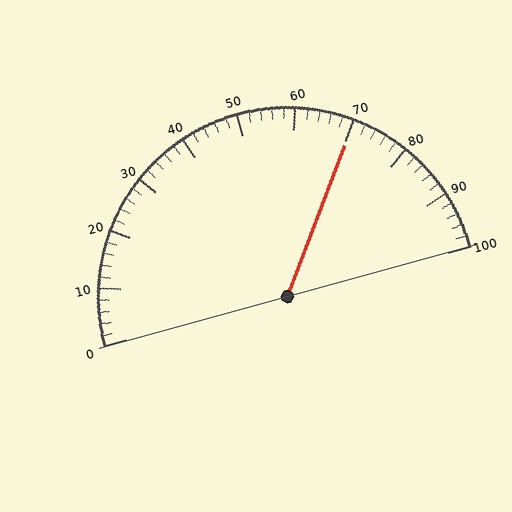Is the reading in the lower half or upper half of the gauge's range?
The reading is in the upper half of the range (0 to 100).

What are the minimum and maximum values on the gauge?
The gauge ranges from 0 to 100.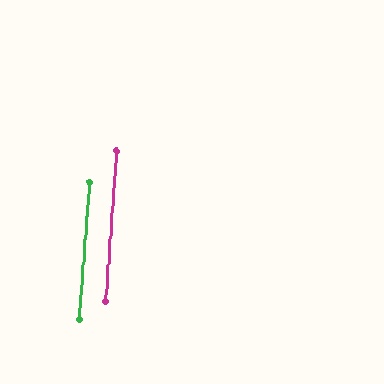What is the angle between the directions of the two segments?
Approximately 0 degrees.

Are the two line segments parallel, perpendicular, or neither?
Parallel — their directions differ by only 0.4°.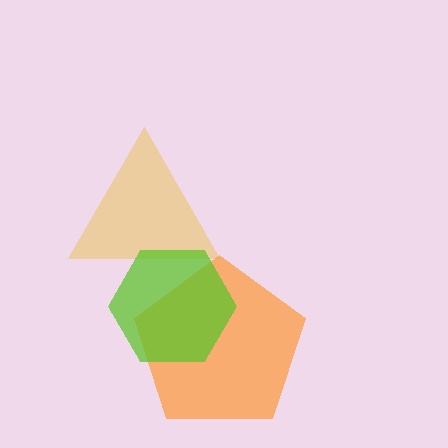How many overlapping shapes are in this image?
There are 3 overlapping shapes in the image.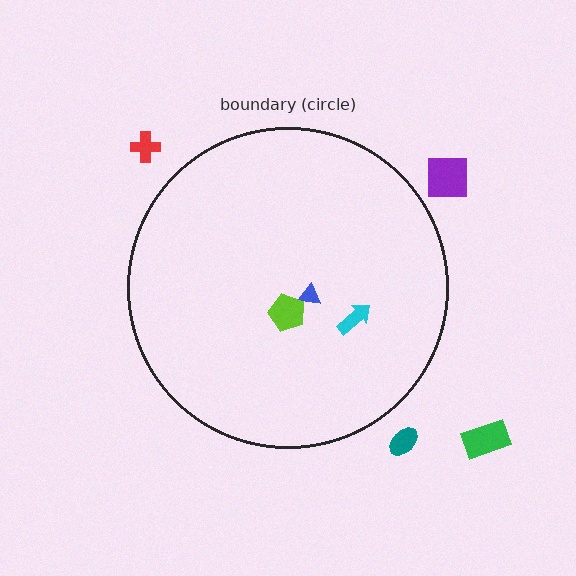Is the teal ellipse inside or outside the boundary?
Outside.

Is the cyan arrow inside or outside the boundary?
Inside.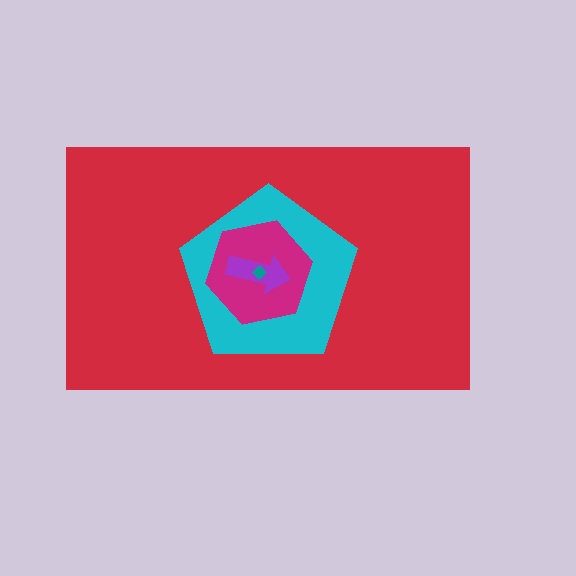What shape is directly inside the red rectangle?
The cyan pentagon.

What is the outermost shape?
The red rectangle.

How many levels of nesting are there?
5.